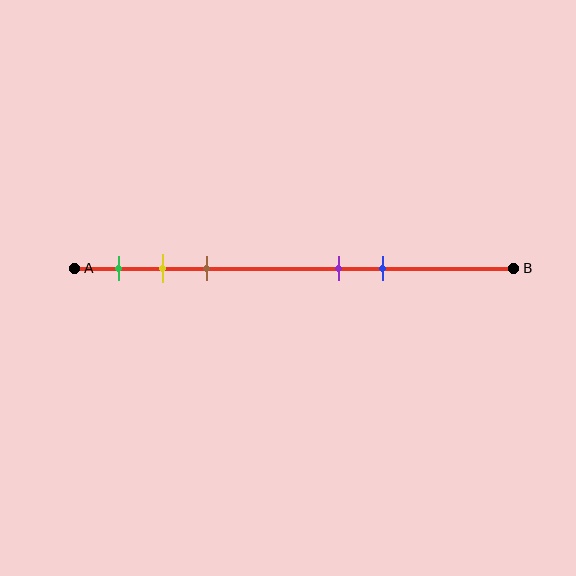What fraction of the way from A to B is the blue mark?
The blue mark is approximately 70% (0.7) of the way from A to B.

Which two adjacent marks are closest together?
The yellow and brown marks are the closest adjacent pair.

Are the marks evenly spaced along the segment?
No, the marks are not evenly spaced.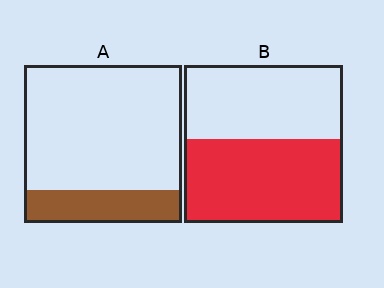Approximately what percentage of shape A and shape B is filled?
A is approximately 20% and B is approximately 55%.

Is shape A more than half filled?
No.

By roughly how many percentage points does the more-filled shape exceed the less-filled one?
By roughly 30 percentage points (B over A).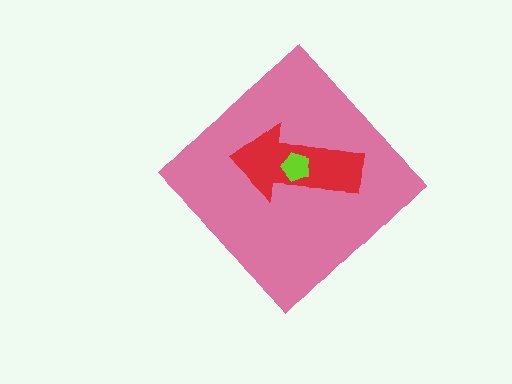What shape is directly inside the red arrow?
The lime pentagon.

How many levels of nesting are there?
3.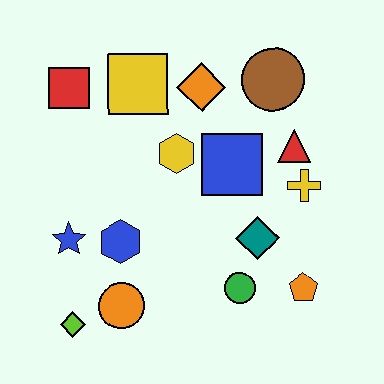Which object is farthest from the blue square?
The lime diamond is farthest from the blue square.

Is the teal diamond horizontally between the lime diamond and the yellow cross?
Yes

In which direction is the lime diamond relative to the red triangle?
The lime diamond is to the left of the red triangle.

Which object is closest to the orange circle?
The lime diamond is closest to the orange circle.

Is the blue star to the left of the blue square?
Yes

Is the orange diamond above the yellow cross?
Yes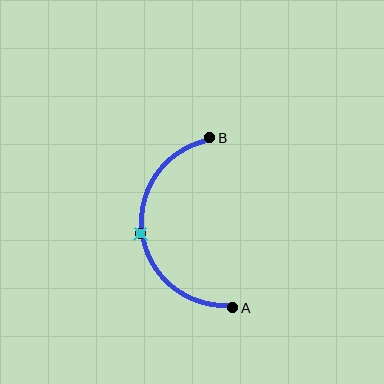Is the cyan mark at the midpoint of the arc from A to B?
Yes. The cyan mark lies on the arc at equal arc-length from both A and B — it is the arc midpoint.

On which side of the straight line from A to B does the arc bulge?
The arc bulges to the left of the straight line connecting A and B.